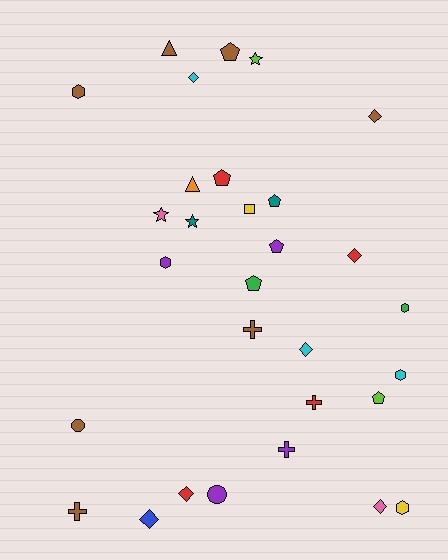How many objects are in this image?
There are 30 objects.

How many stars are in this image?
There are 3 stars.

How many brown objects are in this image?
There are 7 brown objects.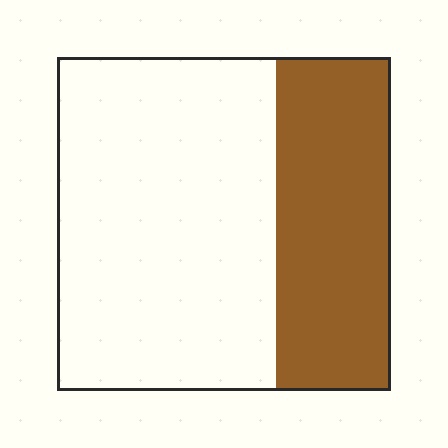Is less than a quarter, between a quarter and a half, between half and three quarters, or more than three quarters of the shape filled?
Between a quarter and a half.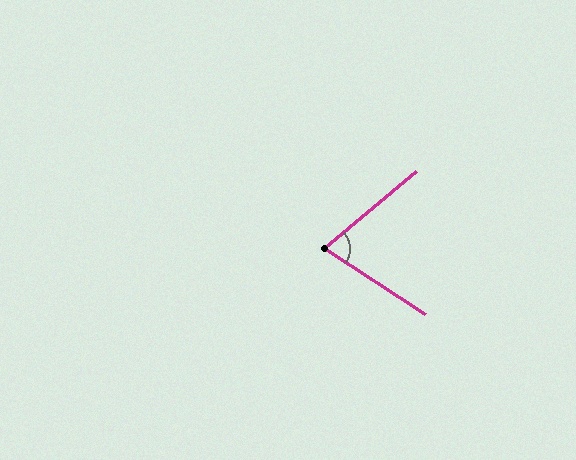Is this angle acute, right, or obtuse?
It is acute.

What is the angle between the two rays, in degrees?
Approximately 73 degrees.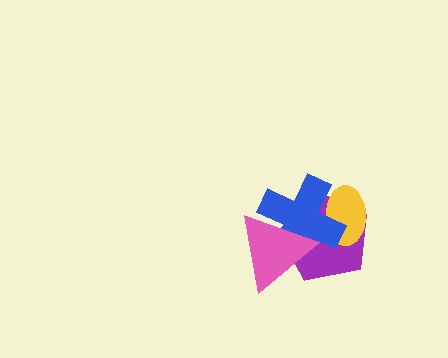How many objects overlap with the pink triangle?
2 objects overlap with the pink triangle.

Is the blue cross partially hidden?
Yes, it is partially covered by another shape.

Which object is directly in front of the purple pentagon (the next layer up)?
The yellow ellipse is directly in front of the purple pentagon.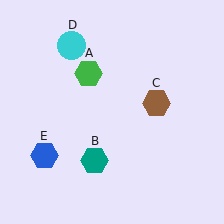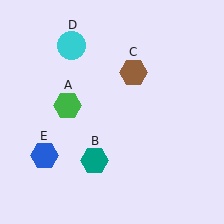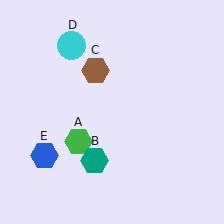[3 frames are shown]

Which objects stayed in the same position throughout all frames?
Teal hexagon (object B) and cyan circle (object D) and blue hexagon (object E) remained stationary.